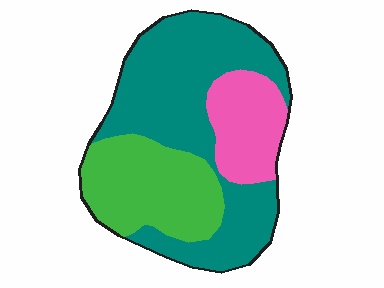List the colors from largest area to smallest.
From largest to smallest: teal, green, pink.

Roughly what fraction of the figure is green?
Green covers around 30% of the figure.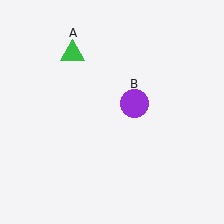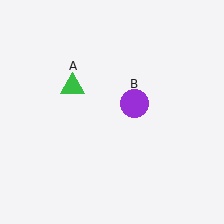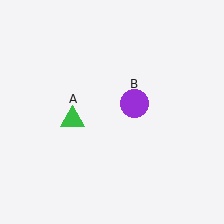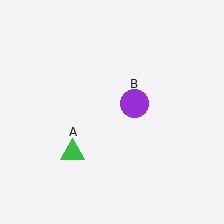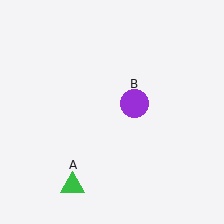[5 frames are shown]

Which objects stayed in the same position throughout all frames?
Purple circle (object B) remained stationary.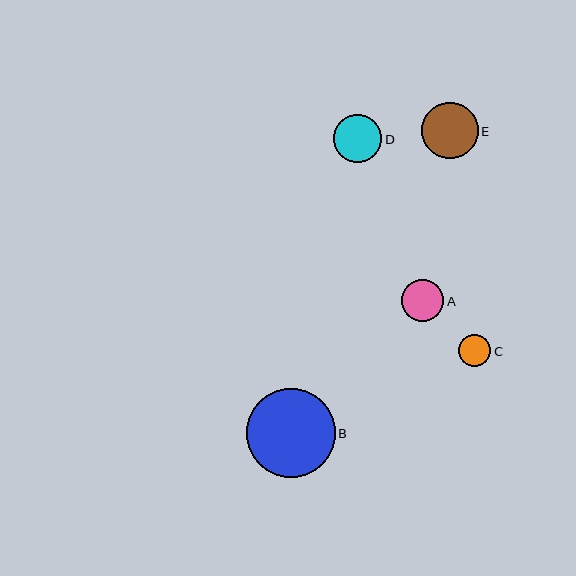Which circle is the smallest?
Circle C is the smallest with a size of approximately 32 pixels.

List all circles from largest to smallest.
From largest to smallest: B, E, D, A, C.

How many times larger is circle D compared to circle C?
Circle D is approximately 1.5 times the size of circle C.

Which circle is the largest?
Circle B is the largest with a size of approximately 89 pixels.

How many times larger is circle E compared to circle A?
Circle E is approximately 1.3 times the size of circle A.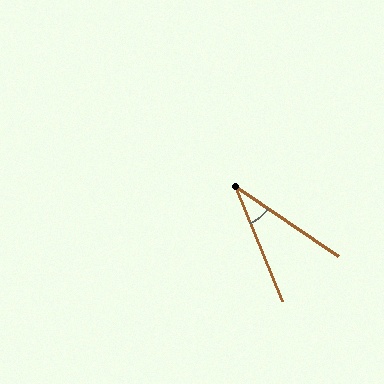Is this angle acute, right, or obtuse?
It is acute.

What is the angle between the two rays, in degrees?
Approximately 34 degrees.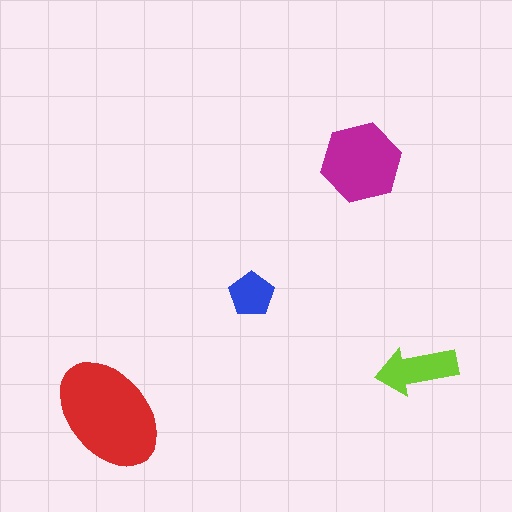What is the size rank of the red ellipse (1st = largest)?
1st.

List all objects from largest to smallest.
The red ellipse, the magenta hexagon, the lime arrow, the blue pentagon.